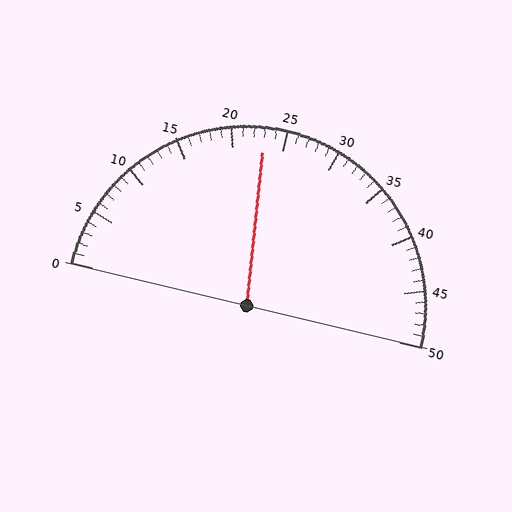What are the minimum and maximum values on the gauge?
The gauge ranges from 0 to 50.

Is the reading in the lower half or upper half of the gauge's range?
The reading is in the lower half of the range (0 to 50).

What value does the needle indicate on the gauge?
The needle indicates approximately 23.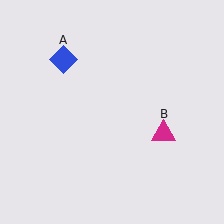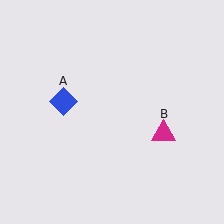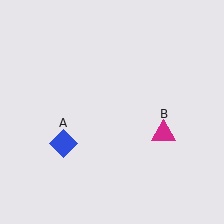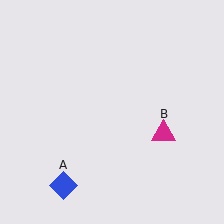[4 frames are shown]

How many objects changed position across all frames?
1 object changed position: blue diamond (object A).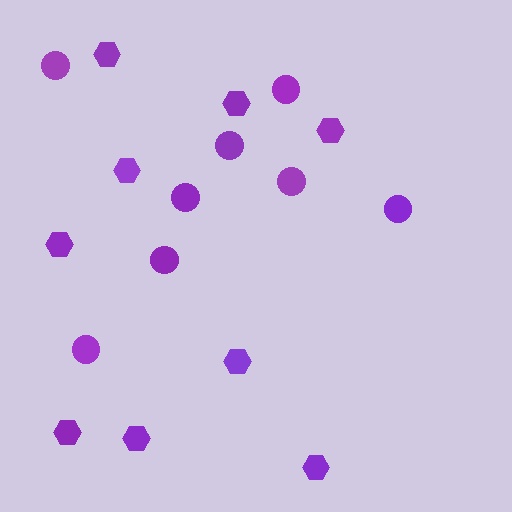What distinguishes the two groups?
There are 2 groups: one group of circles (8) and one group of hexagons (9).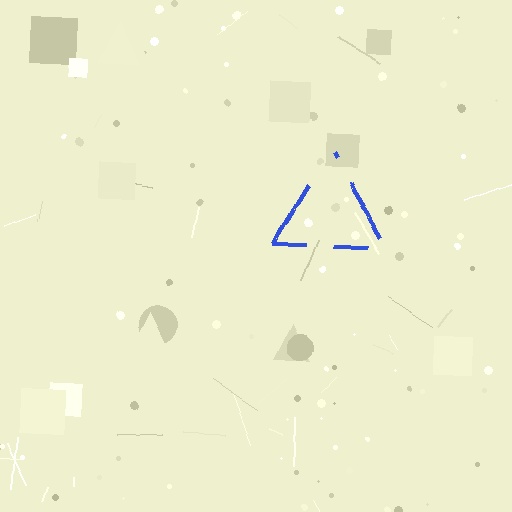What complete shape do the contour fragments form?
The contour fragments form a triangle.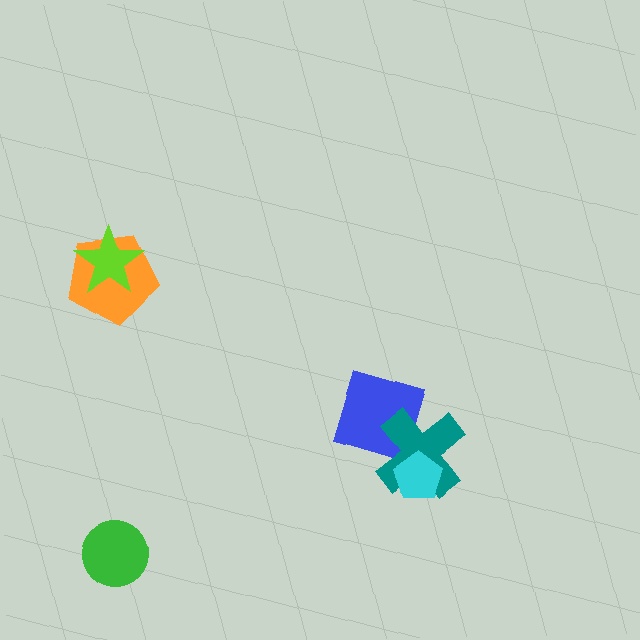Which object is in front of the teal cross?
The cyan pentagon is in front of the teal cross.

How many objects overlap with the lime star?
1 object overlaps with the lime star.